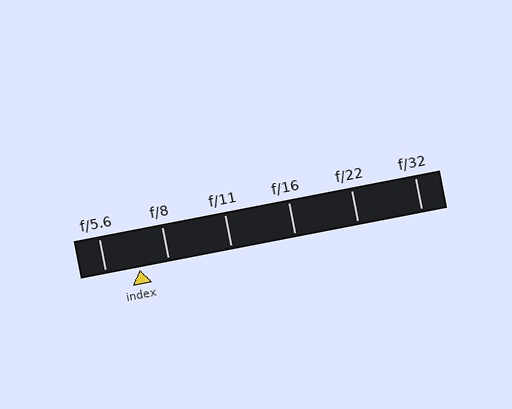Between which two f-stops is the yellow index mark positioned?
The index mark is between f/5.6 and f/8.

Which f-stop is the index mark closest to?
The index mark is closest to f/8.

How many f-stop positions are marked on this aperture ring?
There are 6 f-stop positions marked.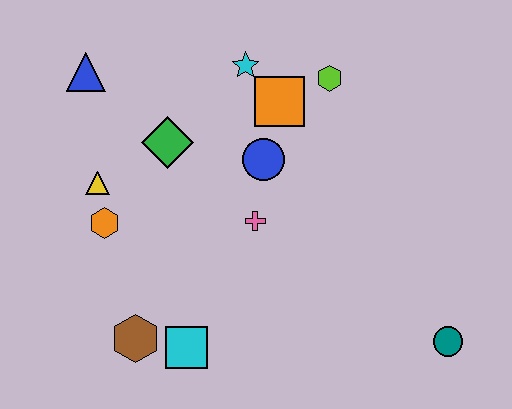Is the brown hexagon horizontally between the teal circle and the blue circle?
No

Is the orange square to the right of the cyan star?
Yes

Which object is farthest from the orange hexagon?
The teal circle is farthest from the orange hexagon.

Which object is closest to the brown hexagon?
The cyan square is closest to the brown hexagon.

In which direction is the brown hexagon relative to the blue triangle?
The brown hexagon is below the blue triangle.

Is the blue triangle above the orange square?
Yes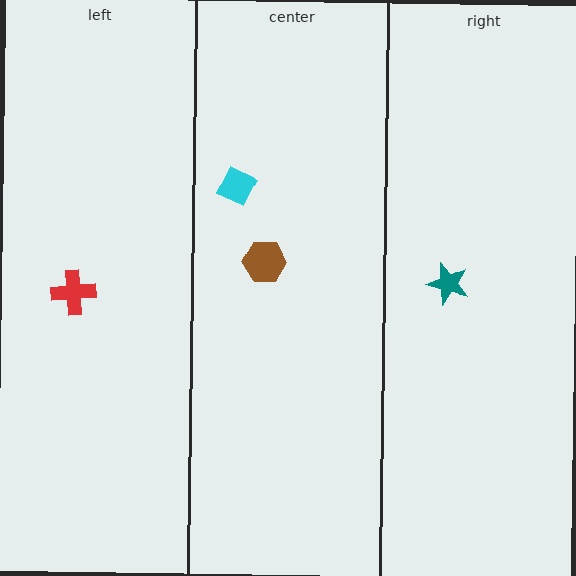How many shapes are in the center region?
2.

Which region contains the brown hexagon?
The center region.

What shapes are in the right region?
The teal star.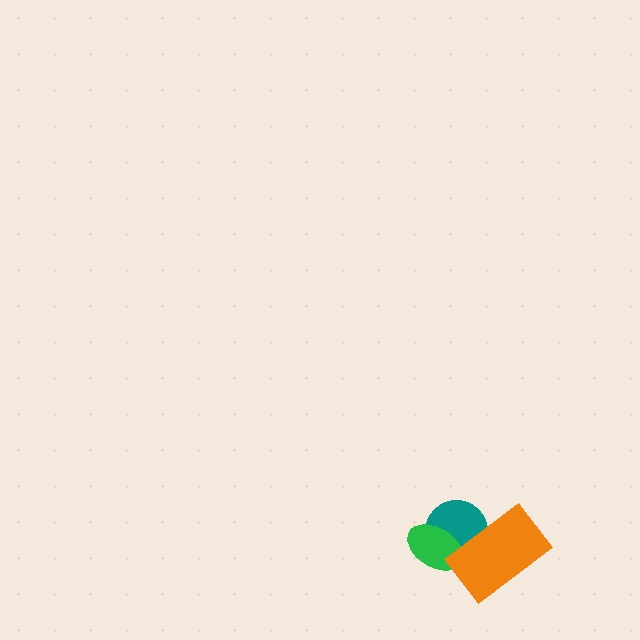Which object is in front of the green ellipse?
The orange rectangle is in front of the green ellipse.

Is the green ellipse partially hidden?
Yes, it is partially covered by another shape.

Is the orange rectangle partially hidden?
No, no other shape covers it.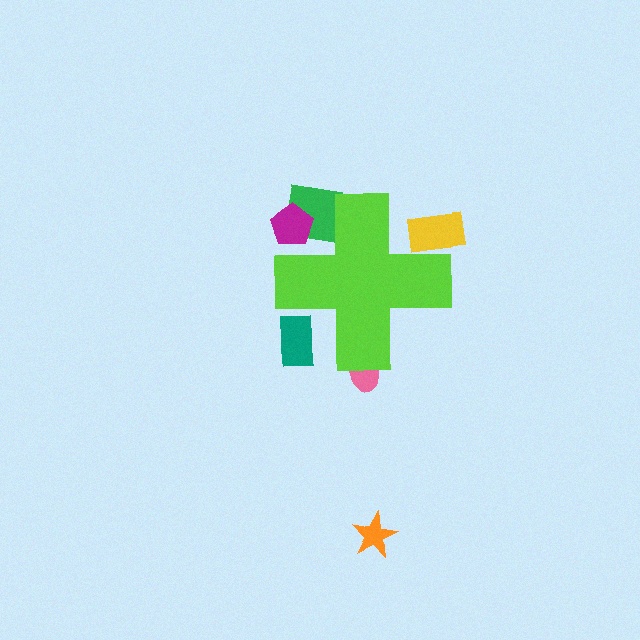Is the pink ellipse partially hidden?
Yes, the pink ellipse is partially hidden behind the lime cross.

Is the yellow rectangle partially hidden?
Yes, the yellow rectangle is partially hidden behind the lime cross.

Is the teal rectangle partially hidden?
Yes, the teal rectangle is partially hidden behind the lime cross.